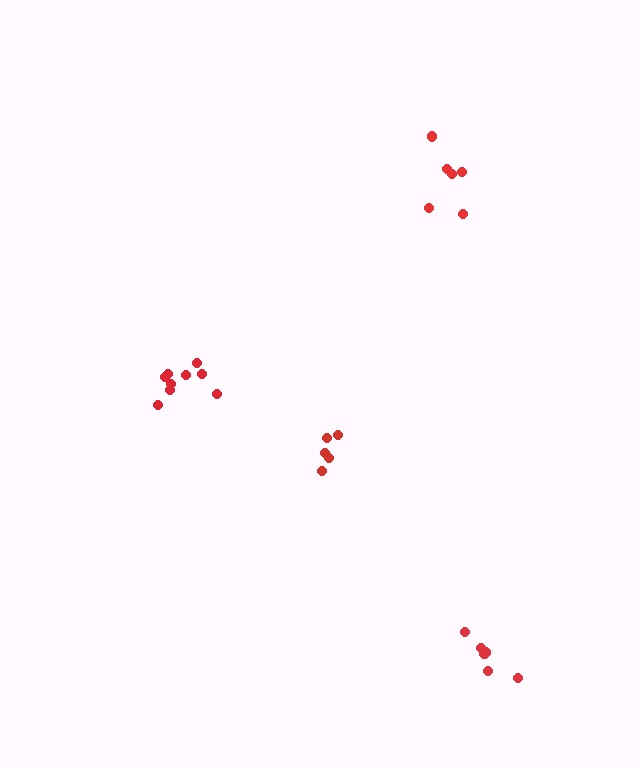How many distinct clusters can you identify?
There are 4 distinct clusters.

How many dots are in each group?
Group 1: 6 dots, Group 2: 5 dots, Group 3: 6 dots, Group 4: 9 dots (26 total).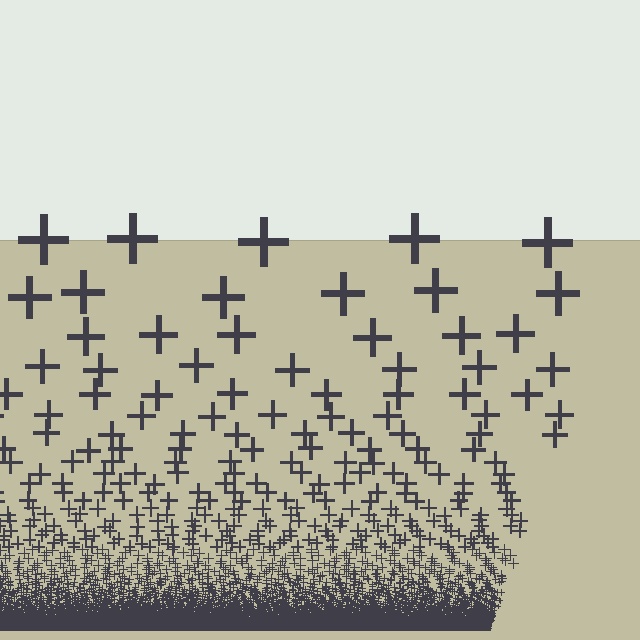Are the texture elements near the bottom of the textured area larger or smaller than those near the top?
Smaller. The gradient is inverted — elements near the bottom are smaller and denser.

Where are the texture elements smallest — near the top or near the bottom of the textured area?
Near the bottom.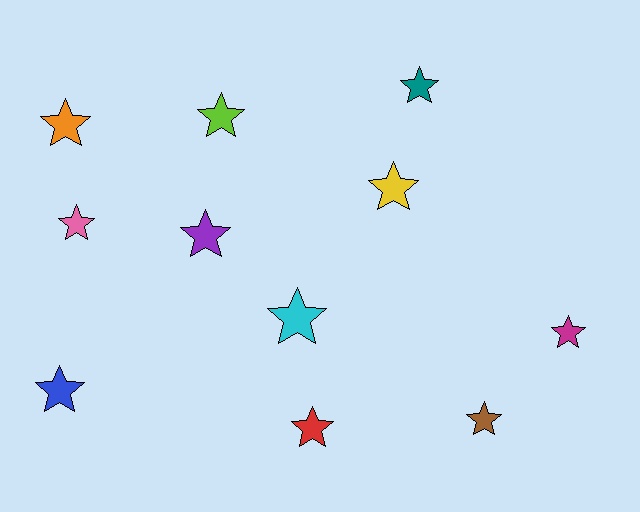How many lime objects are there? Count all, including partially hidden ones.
There is 1 lime object.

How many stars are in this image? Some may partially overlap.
There are 11 stars.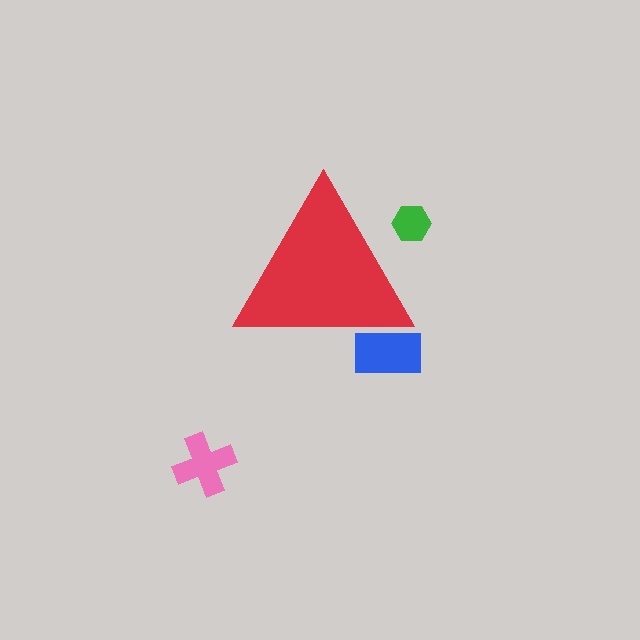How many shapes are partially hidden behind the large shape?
2 shapes are partially hidden.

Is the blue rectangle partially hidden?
Yes, the blue rectangle is partially hidden behind the red triangle.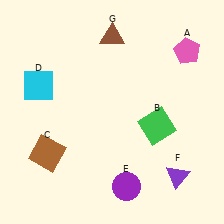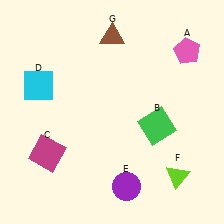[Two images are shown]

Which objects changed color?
C changed from brown to magenta. F changed from purple to lime.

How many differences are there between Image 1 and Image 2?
There are 2 differences between the two images.